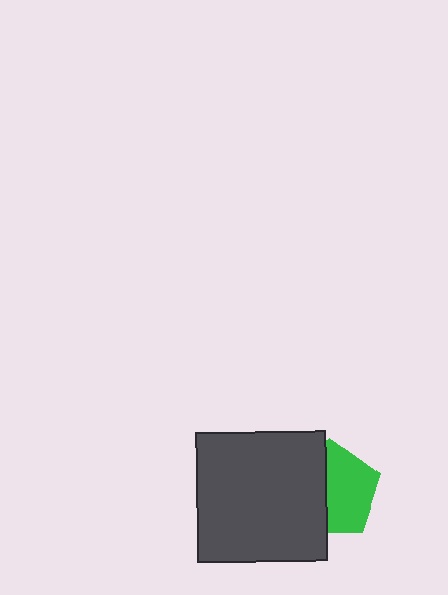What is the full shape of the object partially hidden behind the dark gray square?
The partially hidden object is a green pentagon.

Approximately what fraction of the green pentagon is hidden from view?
Roughly 44% of the green pentagon is hidden behind the dark gray square.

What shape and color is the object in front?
The object in front is a dark gray square.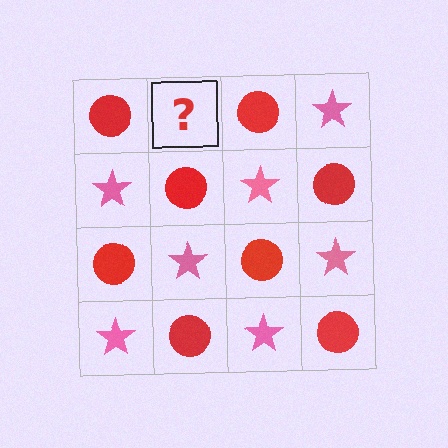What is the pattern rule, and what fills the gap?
The rule is that it alternates red circle and pink star in a checkerboard pattern. The gap should be filled with a pink star.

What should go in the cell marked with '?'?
The missing cell should contain a pink star.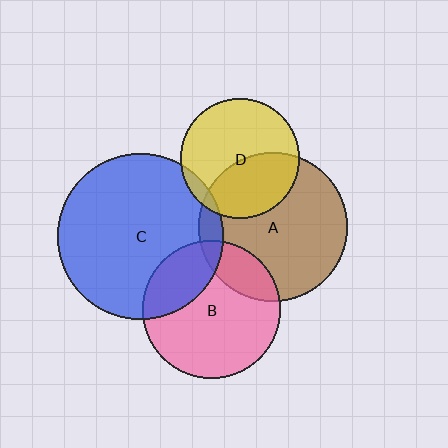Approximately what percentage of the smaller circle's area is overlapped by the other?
Approximately 20%.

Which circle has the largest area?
Circle C (blue).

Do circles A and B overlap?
Yes.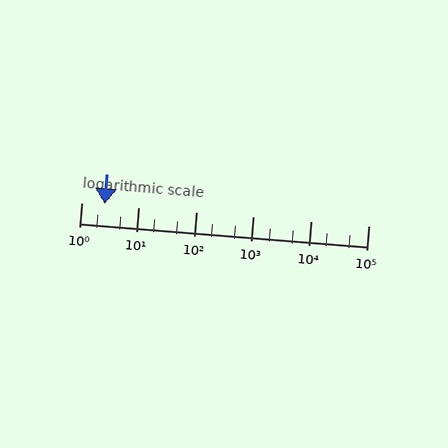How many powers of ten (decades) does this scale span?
The scale spans 5 decades, from 1 to 100000.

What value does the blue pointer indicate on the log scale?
The pointer indicates approximately 2.6.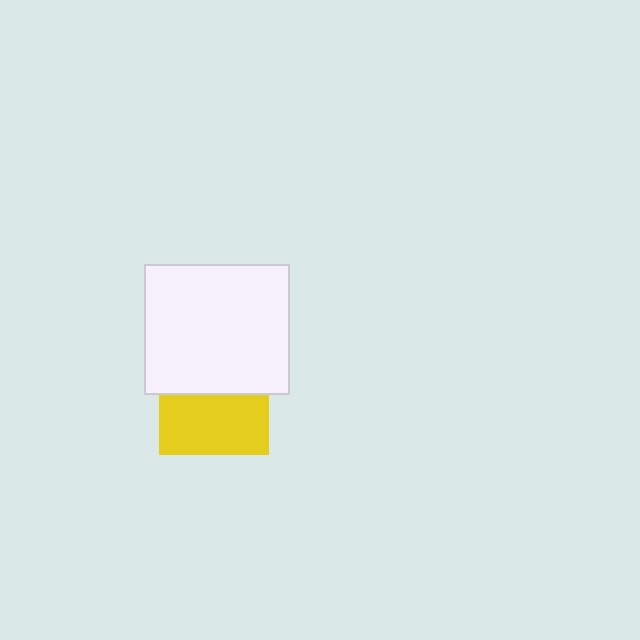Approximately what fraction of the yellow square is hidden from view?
Roughly 45% of the yellow square is hidden behind the white rectangle.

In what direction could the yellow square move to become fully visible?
The yellow square could move down. That would shift it out from behind the white rectangle entirely.